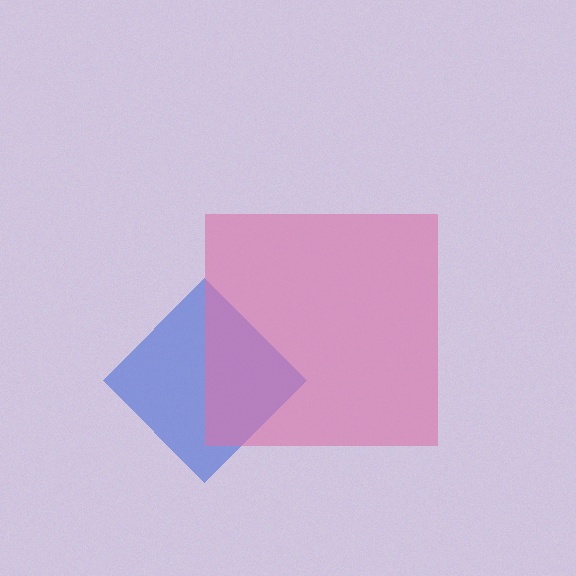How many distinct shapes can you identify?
There are 2 distinct shapes: a blue diamond, a pink square.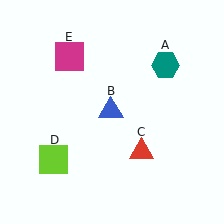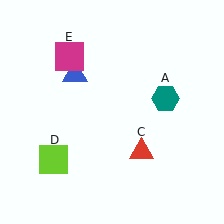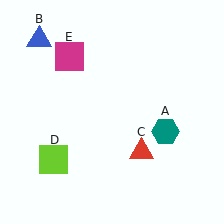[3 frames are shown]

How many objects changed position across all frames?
2 objects changed position: teal hexagon (object A), blue triangle (object B).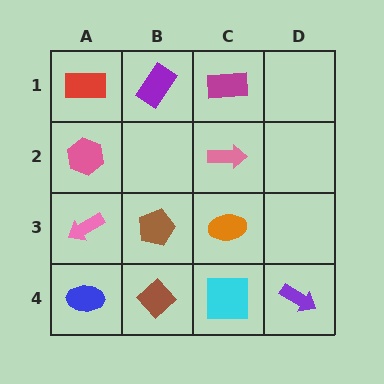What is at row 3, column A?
A pink arrow.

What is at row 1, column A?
A red rectangle.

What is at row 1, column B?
A purple rectangle.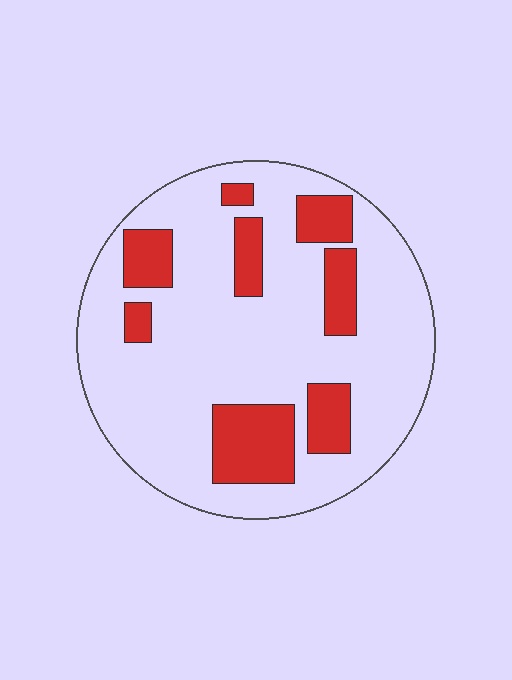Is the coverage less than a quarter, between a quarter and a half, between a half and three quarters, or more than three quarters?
Less than a quarter.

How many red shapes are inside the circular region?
8.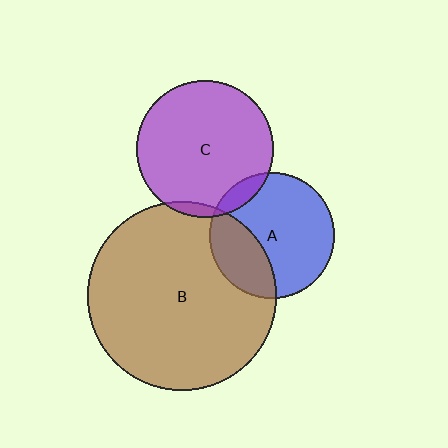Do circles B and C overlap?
Yes.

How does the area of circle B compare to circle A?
Approximately 2.3 times.